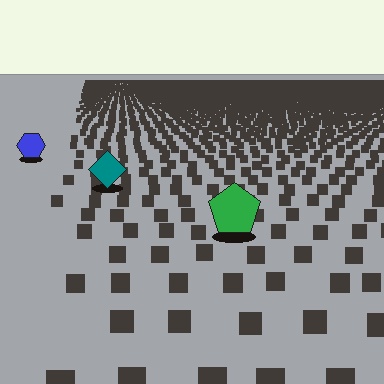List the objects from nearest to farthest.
From nearest to farthest: the green pentagon, the teal diamond, the blue hexagon.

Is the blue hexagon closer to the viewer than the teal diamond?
No. The teal diamond is closer — you can tell from the texture gradient: the ground texture is coarser near it.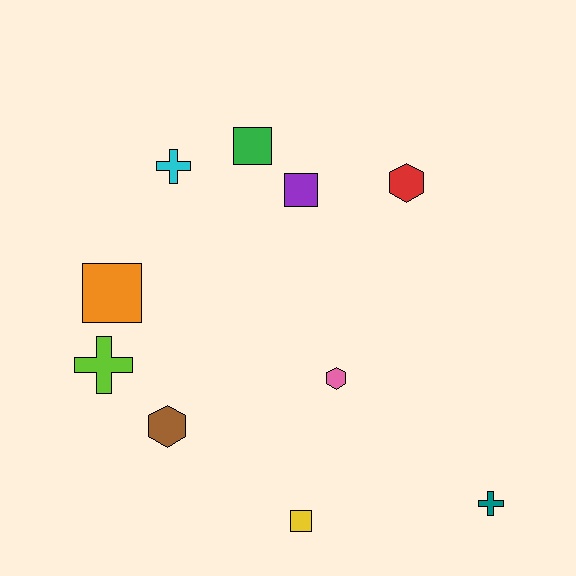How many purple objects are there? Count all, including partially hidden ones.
There is 1 purple object.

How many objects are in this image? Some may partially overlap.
There are 10 objects.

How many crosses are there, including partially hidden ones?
There are 3 crosses.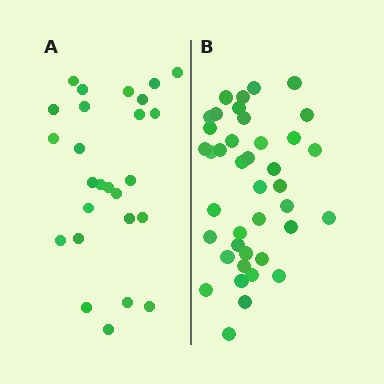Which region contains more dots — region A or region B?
Region B (the right region) has more dots.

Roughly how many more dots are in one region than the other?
Region B has approximately 15 more dots than region A.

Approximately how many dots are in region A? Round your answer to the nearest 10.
About 30 dots. (The exact count is 26, which rounds to 30.)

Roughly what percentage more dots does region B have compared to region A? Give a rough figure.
About 55% more.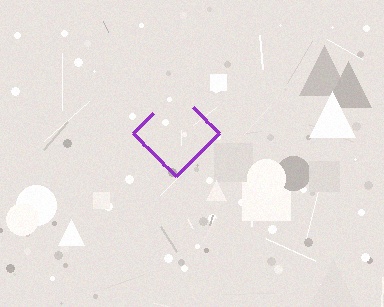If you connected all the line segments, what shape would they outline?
They would outline a diamond.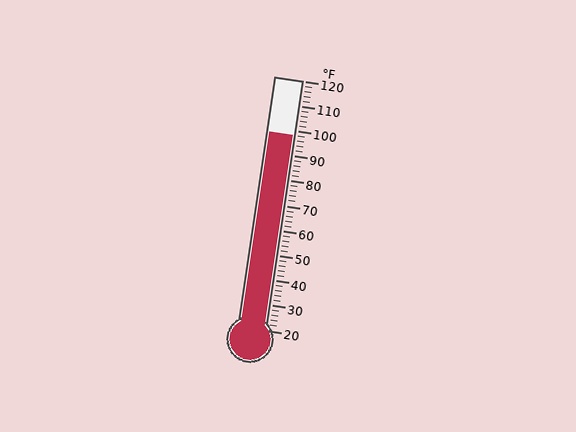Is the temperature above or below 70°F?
The temperature is above 70°F.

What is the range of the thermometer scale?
The thermometer scale ranges from 20°F to 120°F.